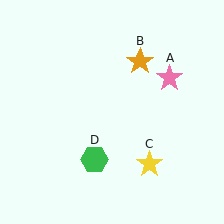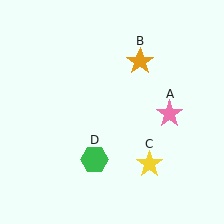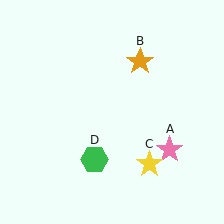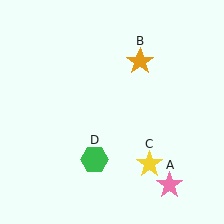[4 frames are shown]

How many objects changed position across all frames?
1 object changed position: pink star (object A).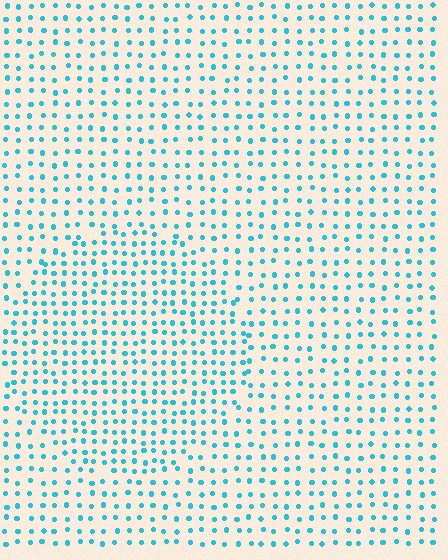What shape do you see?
I see a circle.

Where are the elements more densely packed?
The elements are more densely packed inside the circle boundary.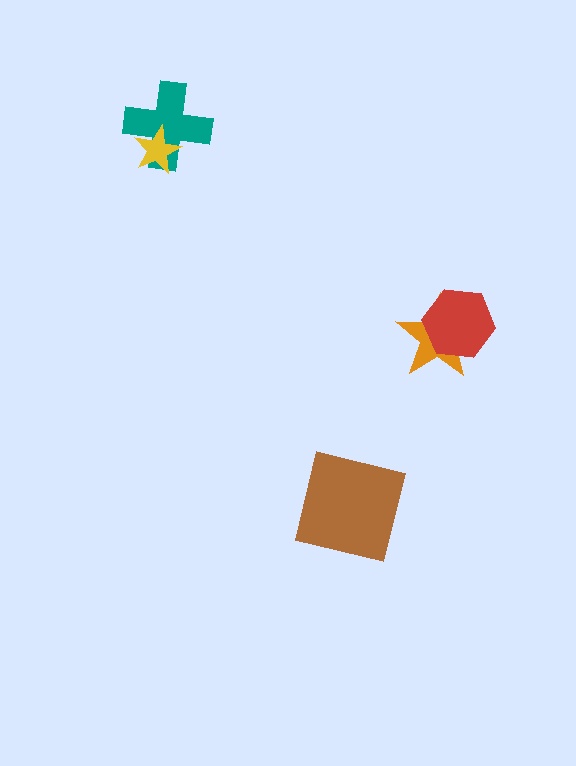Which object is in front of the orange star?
The red hexagon is in front of the orange star.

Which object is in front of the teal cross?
The yellow star is in front of the teal cross.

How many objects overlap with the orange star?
1 object overlaps with the orange star.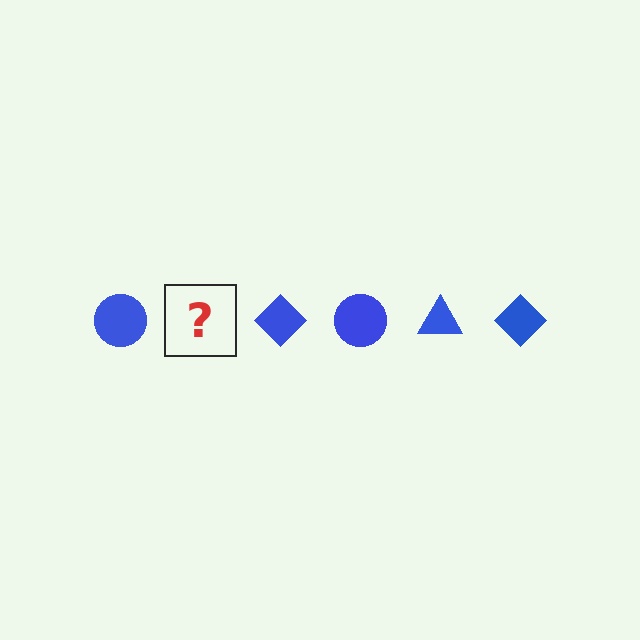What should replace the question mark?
The question mark should be replaced with a blue triangle.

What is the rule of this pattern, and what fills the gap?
The rule is that the pattern cycles through circle, triangle, diamond shapes in blue. The gap should be filled with a blue triangle.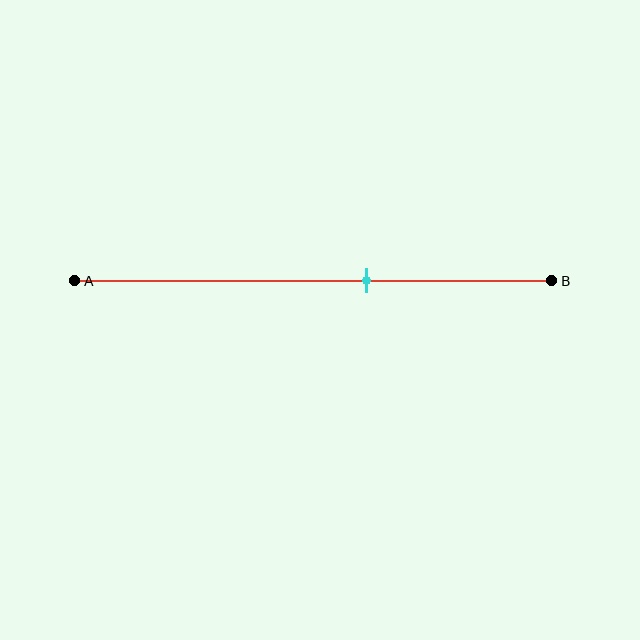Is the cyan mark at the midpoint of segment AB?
No, the mark is at about 60% from A, not at the 50% midpoint.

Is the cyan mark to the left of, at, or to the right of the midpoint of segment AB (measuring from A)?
The cyan mark is to the right of the midpoint of segment AB.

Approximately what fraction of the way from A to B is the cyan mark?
The cyan mark is approximately 60% of the way from A to B.